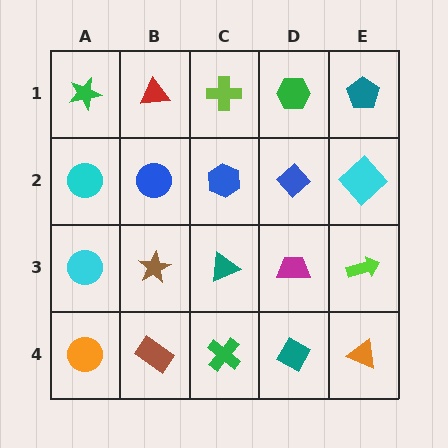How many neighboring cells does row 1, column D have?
3.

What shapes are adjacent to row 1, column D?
A blue diamond (row 2, column D), a lime cross (row 1, column C), a teal pentagon (row 1, column E).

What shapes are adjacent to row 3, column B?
A blue circle (row 2, column B), a brown rectangle (row 4, column B), a cyan circle (row 3, column A), a teal triangle (row 3, column C).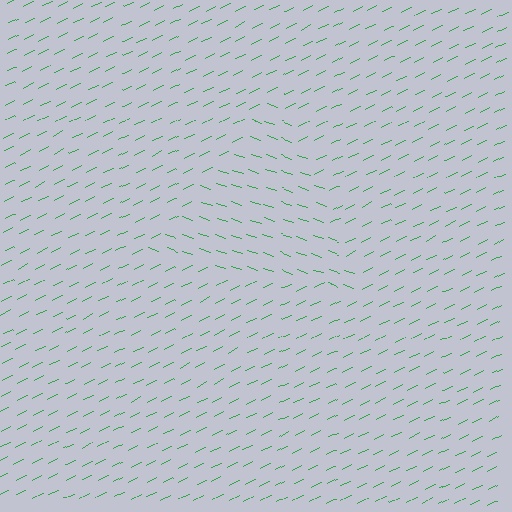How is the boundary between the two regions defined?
The boundary is defined purely by a change in line orientation (approximately 45 degrees difference). All lines are the same color and thickness.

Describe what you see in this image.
The image is filled with small green line segments. A triangle region in the image has lines oriented differently from the surrounding lines, creating a visible texture boundary.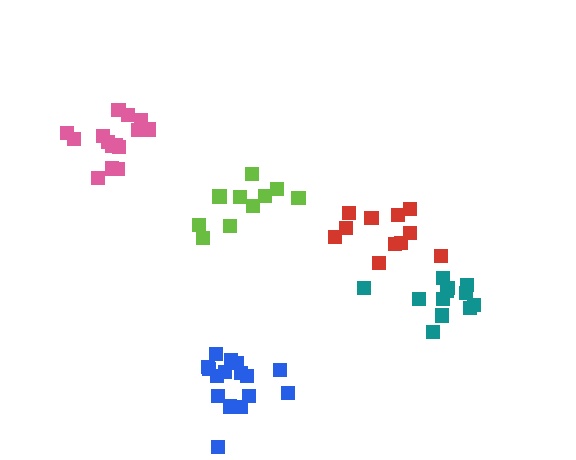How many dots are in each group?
Group 1: 11 dots, Group 2: 15 dots, Group 3: 12 dots, Group 4: 11 dots, Group 5: 17 dots (66 total).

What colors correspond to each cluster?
The clusters are colored: red, pink, teal, lime, blue.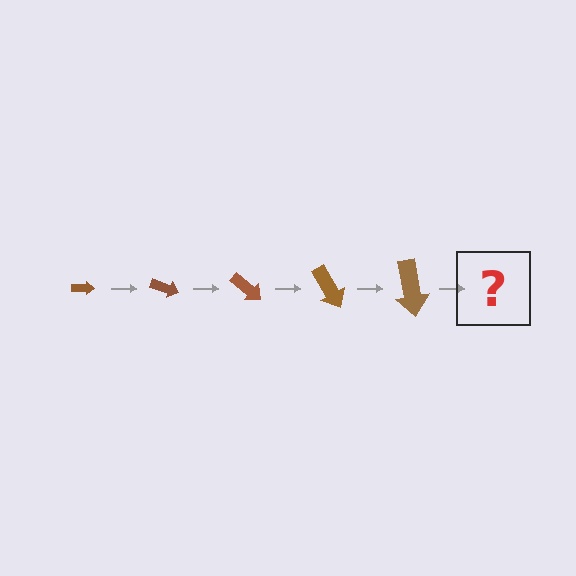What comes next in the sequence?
The next element should be an arrow, larger than the previous one and rotated 100 degrees from the start.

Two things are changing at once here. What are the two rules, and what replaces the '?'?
The two rules are that the arrow grows larger each step and it rotates 20 degrees each step. The '?' should be an arrow, larger than the previous one and rotated 100 degrees from the start.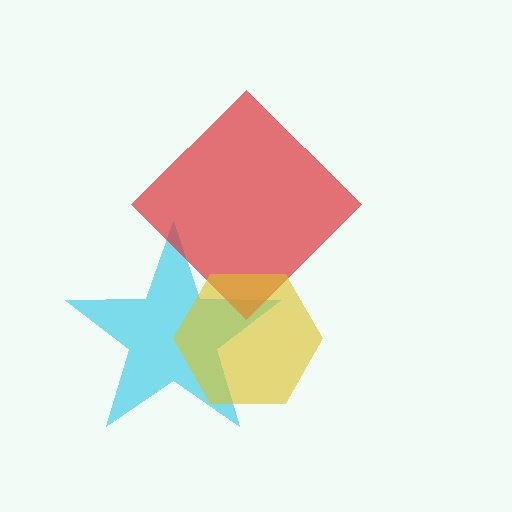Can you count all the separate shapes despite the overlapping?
Yes, there are 3 separate shapes.